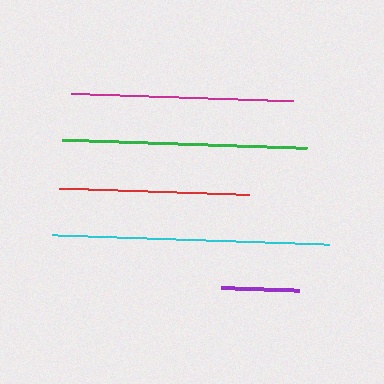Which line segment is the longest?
The cyan line is the longest at approximately 276 pixels.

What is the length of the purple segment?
The purple segment is approximately 79 pixels long.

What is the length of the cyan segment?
The cyan segment is approximately 276 pixels long.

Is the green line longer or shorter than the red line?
The green line is longer than the red line.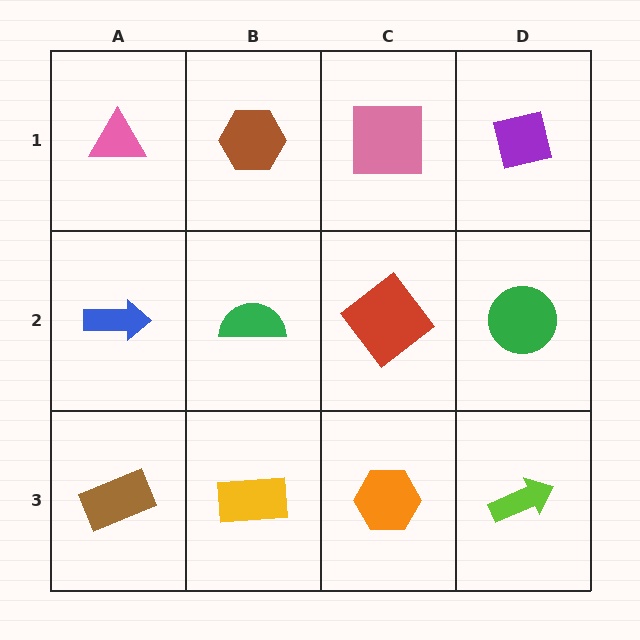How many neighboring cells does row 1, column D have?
2.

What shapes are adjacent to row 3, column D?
A green circle (row 2, column D), an orange hexagon (row 3, column C).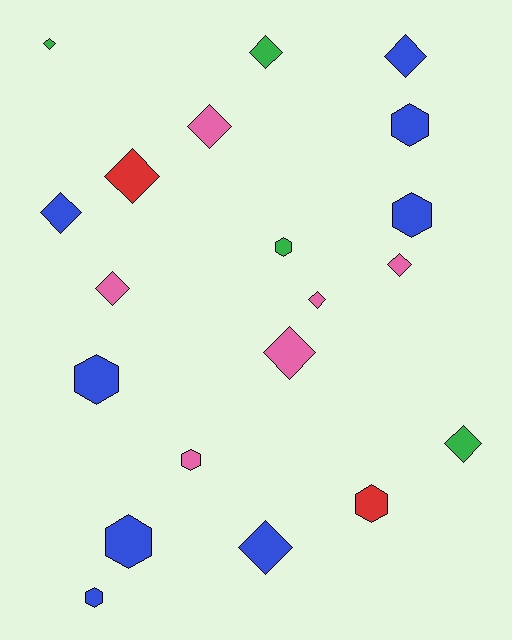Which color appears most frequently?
Blue, with 8 objects.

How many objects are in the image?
There are 20 objects.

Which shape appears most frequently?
Diamond, with 12 objects.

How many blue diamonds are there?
There are 3 blue diamonds.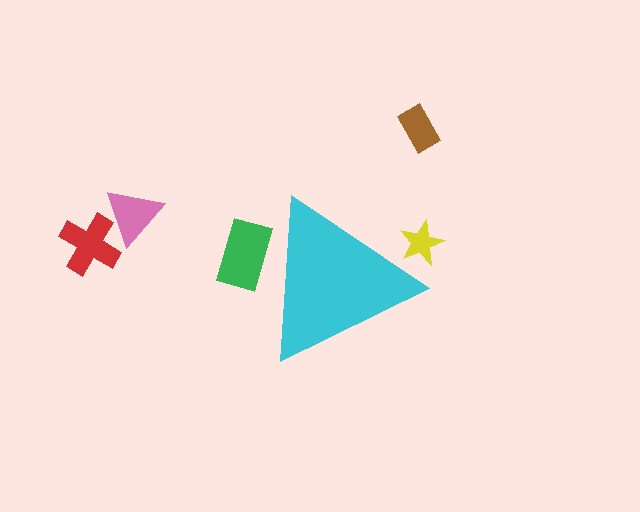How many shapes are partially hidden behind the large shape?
2 shapes are partially hidden.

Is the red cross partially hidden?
No, the red cross is fully visible.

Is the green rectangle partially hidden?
Yes, the green rectangle is partially hidden behind the cyan triangle.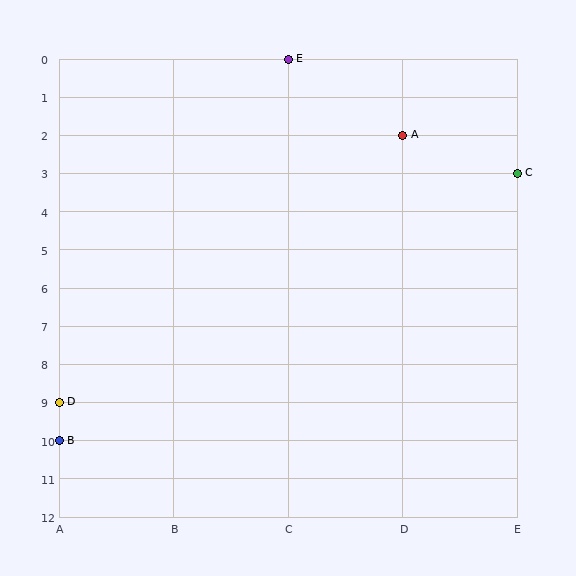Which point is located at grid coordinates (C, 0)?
Point E is at (C, 0).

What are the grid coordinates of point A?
Point A is at grid coordinates (D, 2).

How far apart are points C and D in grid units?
Points C and D are 4 columns and 6 rows apart (about 7.2 grid units diagonally).